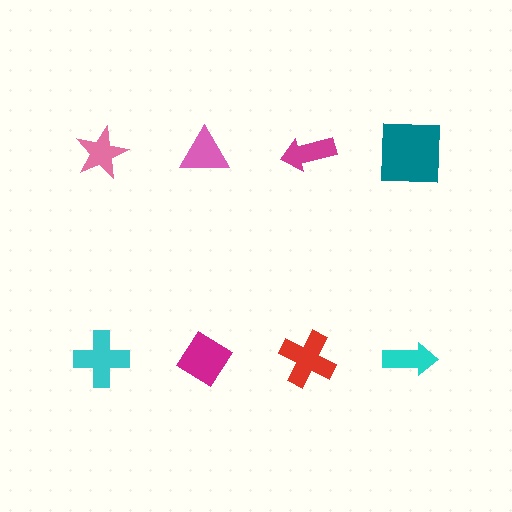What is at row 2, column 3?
A red cross.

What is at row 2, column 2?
A magenta diamond.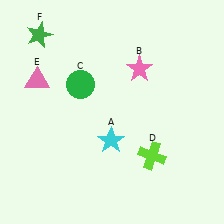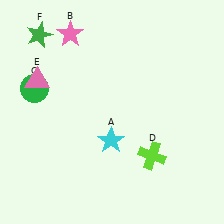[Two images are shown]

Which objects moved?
The objects that moved are: the pink star (B), the green circle (C).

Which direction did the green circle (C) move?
The green circle (C) moved left.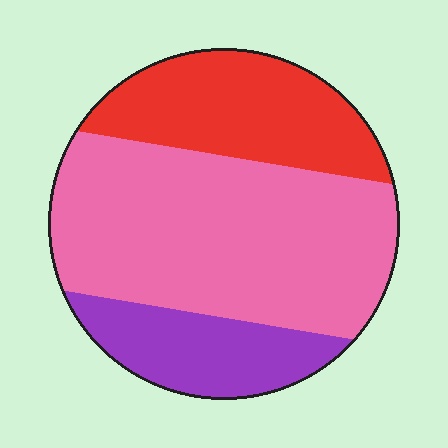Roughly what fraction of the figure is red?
Red takes up between a quarter and a half of the figure.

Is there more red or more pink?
Pink.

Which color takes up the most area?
Pink, at roughly 55%.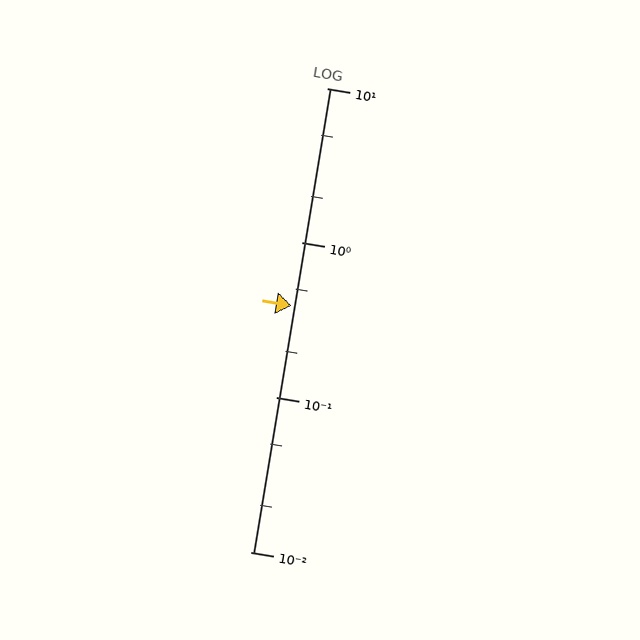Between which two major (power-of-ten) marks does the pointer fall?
The pointer is between 0.1 and 1.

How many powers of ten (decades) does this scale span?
The scale spans 3 decades, from 0.01 to 10.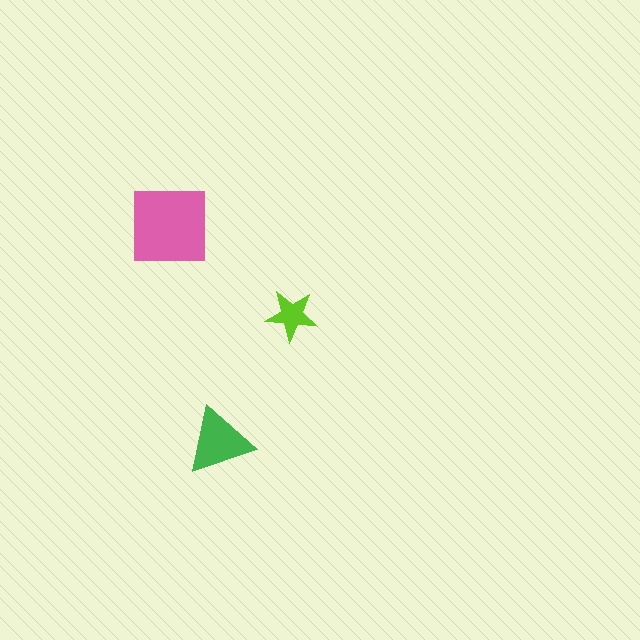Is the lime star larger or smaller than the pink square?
Smaller.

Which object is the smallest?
The lime star.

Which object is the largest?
The pink square.